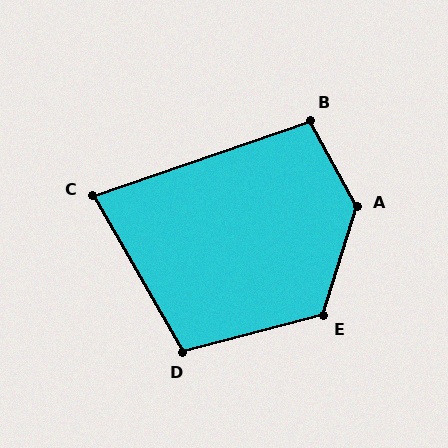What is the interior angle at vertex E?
Approximately 122 degrees (obtuse).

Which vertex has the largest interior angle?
A, at approximately 134 degrees.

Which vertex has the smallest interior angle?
C, at approximately 79 degrees.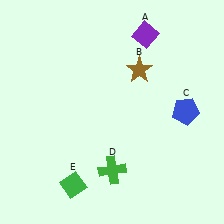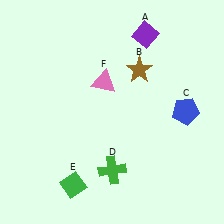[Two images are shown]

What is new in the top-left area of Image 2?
A pink triangle (F) was added in the top-left area of Image 2.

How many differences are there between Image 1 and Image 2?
There is 1 difference between the two images.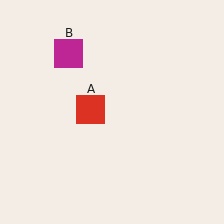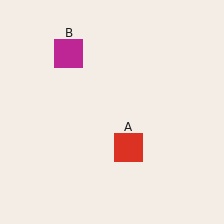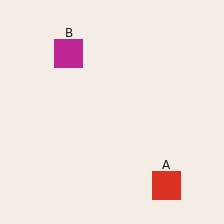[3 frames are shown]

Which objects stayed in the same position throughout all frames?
Magenta square (object B) remained stationary.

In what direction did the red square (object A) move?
The red square (object A) moved down and to the right.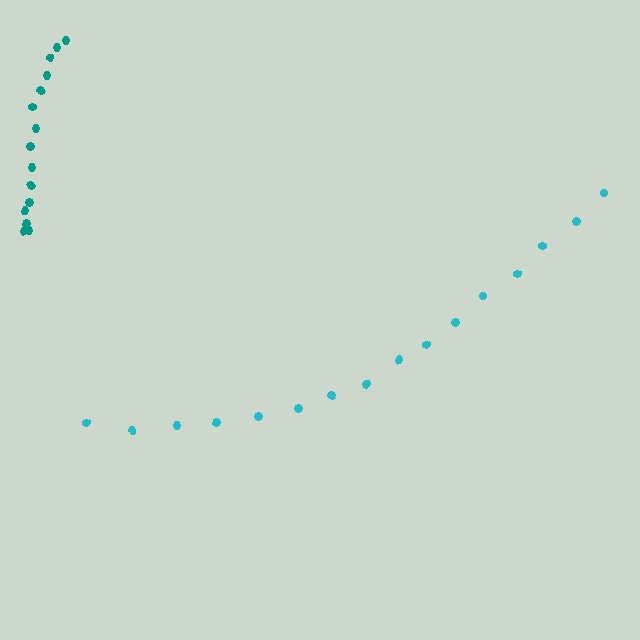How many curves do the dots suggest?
There are 2 distinct paths.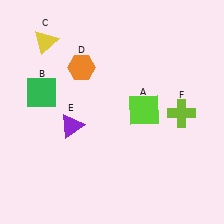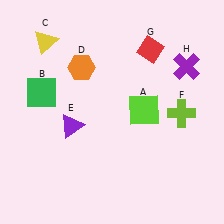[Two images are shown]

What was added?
A red diamond (G), a purple cross (H) were added in Image 2.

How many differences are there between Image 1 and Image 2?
There are 2 differences between the two images.